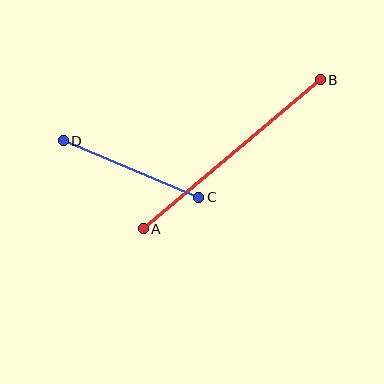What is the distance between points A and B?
The distance is approximately 232 pixels.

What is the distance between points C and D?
The distance is approximately 147 pixels.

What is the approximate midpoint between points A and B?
The midpoint is at approximately (232, 154) pixels.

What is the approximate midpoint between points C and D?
The midpoint is at approximately (131, 169) pixels.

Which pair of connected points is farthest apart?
Points A and B are farthest apart.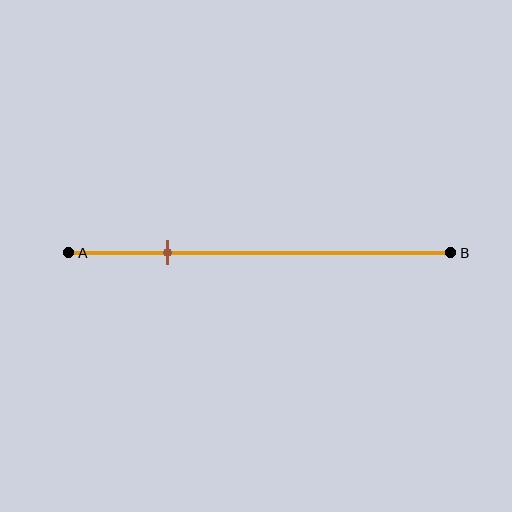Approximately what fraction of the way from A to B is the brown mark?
The brown mark is approximately 25% of the way from A to B.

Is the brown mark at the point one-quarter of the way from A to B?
Yes, the mark is approximately at the one-quarter point.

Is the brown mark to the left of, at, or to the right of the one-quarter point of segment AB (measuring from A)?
The brown mark is approximately at the one-quarter point of segment AB.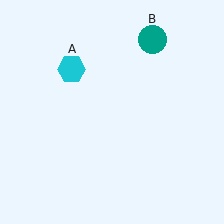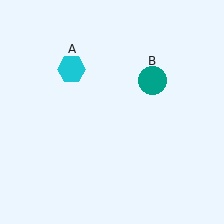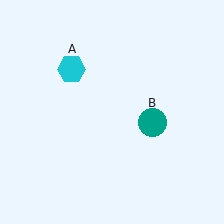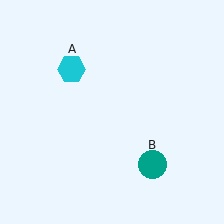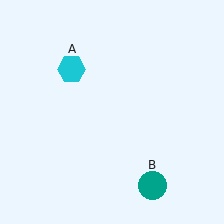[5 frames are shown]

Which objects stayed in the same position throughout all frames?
Cyan hexagon (object A) remained stationary.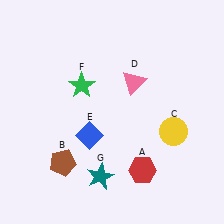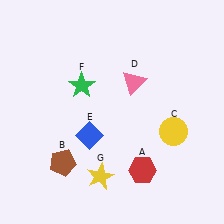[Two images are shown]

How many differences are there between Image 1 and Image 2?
There is 1 difference between the two images.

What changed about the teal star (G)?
In Image 1, G is teal. In Image 2, it changed to yellow.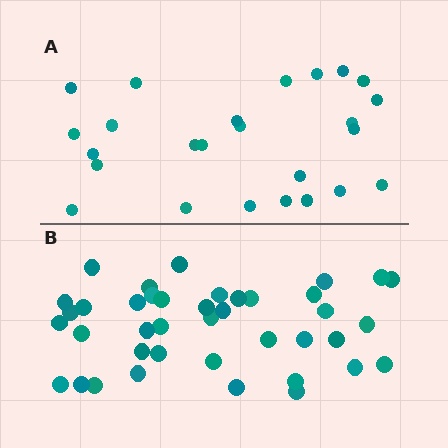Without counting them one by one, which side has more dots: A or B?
Region B (the bottom region) has more dots.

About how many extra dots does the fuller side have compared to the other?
Region B has approximately 15 more dots than region A.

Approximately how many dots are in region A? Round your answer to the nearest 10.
About 20 dots. (The exact count is 25, which rounds to 20.)